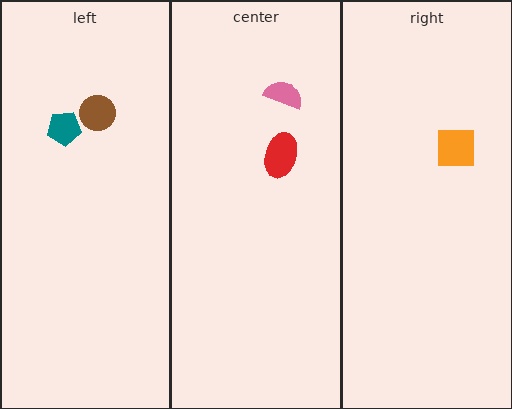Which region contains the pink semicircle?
The center region.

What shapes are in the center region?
The red ellipse, the pink semicircle.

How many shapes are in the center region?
2.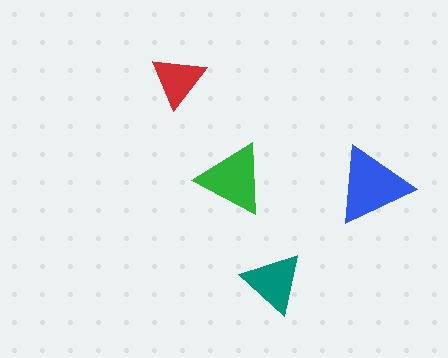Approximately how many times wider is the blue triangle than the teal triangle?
About 1.5 times wider.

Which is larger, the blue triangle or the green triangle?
The blue one.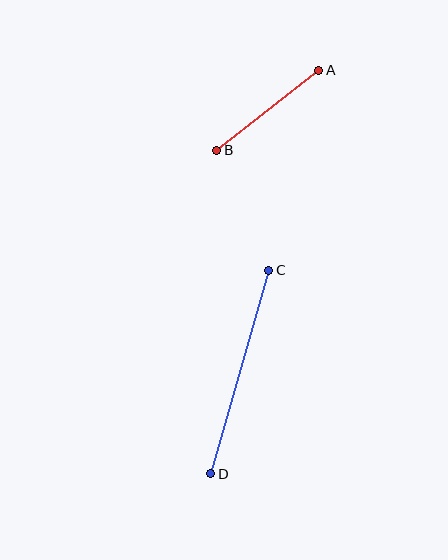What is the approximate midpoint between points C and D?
The midpoint is at approximately (240, 372) pixels.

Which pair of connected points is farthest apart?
Points C and D are farthest apart.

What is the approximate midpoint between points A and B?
The midpoint is at approximately (268, 110) pixels.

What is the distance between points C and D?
The distance is approximately 212 pixels.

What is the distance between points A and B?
The distance is approximately 130 pixels.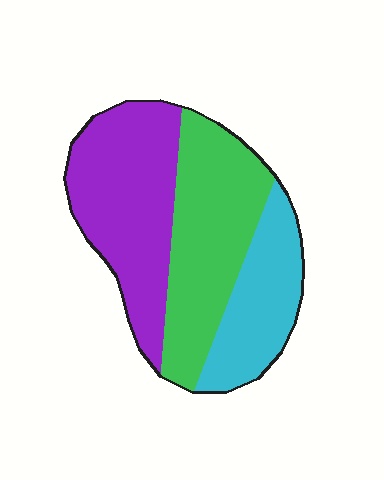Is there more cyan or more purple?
Purple.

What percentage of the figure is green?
Green takes up between a third and a half of the figure.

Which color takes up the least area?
Cyan, at roughly 25%.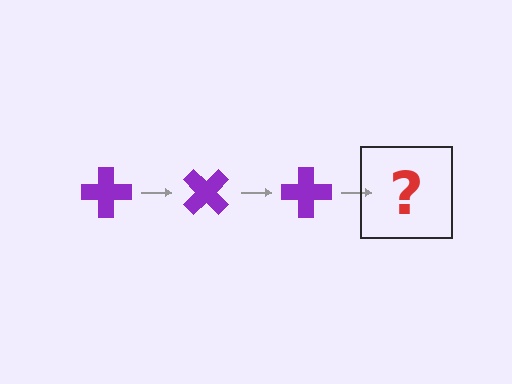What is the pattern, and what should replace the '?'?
The pattern is that the cross rotates 45 degrees each step. The '?' should be a purple cross rotated 135 degrees.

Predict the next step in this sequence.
The next step is a purple cross rotated 135 degrees.